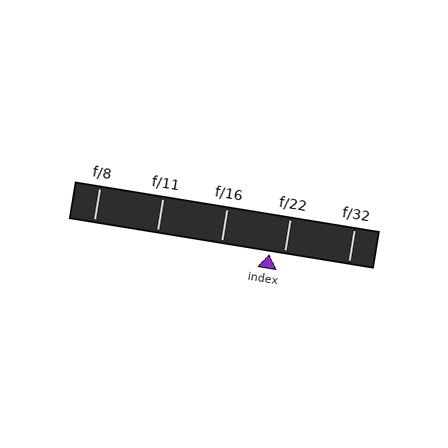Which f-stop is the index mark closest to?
The index mark is closest to f/22.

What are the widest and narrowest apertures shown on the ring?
The widest aperture shown is f/8 and the narrowest is f/32.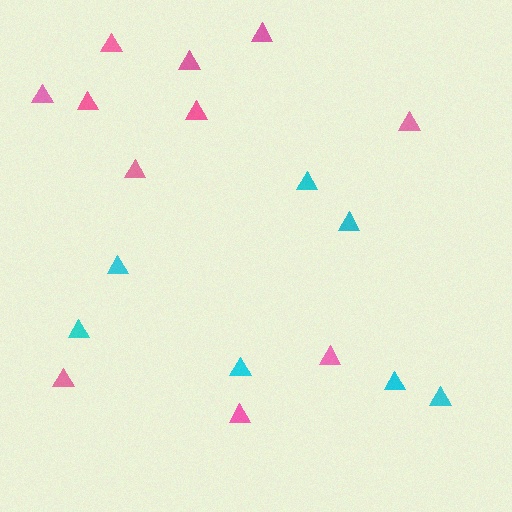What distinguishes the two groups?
There are 2 groups: one group of cyan triangles (7) and one group of pink triangles (11).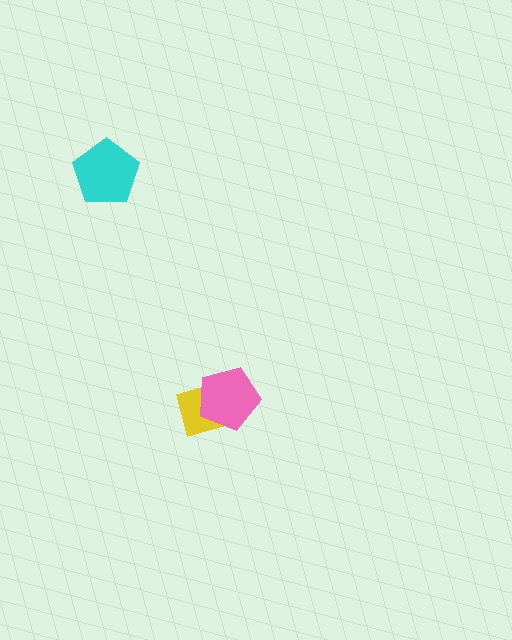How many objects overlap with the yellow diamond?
1 object overlaps with the yellow diamond.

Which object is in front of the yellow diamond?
The pink pentagon is in front of the yellow diamond.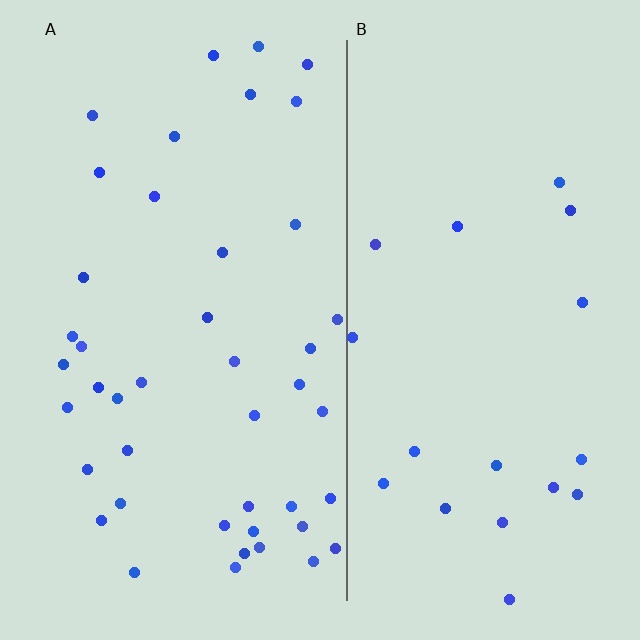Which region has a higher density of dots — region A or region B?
A (the left).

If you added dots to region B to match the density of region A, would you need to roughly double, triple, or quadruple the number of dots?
Approximately double.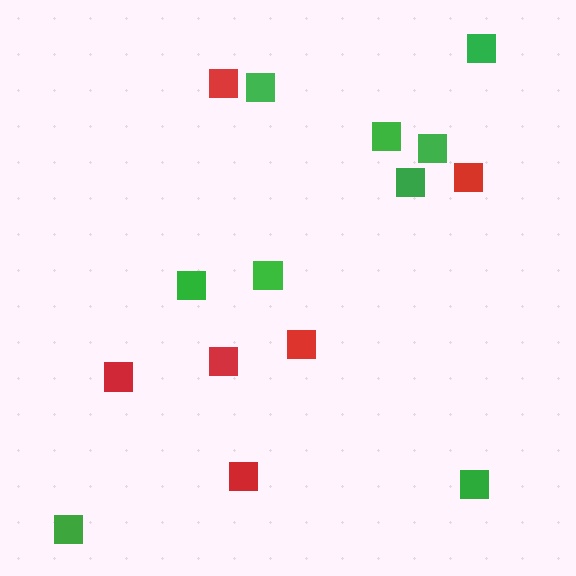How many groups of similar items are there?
There are 2 groups: one group of red squares (6) and one group of green squares (9).